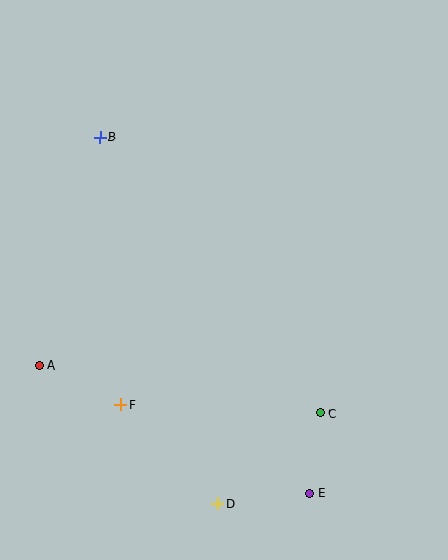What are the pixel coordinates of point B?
Point B is at (100, 137).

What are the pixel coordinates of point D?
Point D is at (218, 504).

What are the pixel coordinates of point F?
Point F is at (121, 404).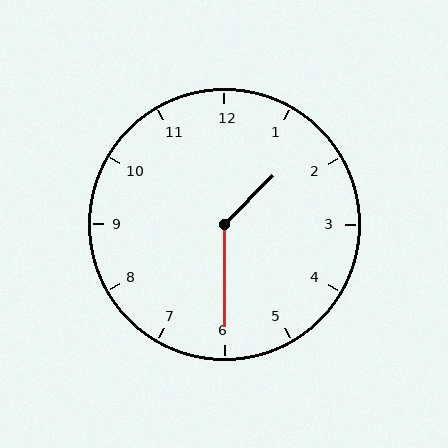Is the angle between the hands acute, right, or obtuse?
It is obtuse.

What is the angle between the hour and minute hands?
Approximately 135 degrees.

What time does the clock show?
1:30.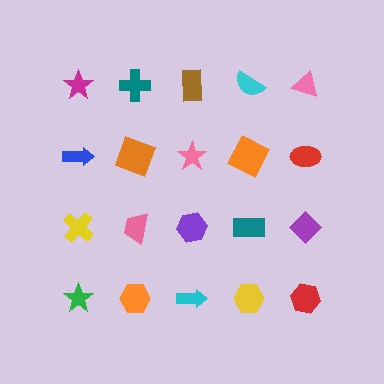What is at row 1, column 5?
A pink triangle.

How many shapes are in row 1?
5 shapes.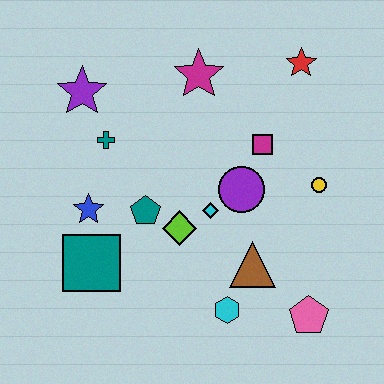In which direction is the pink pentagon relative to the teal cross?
The pink pentagon is to the right of the teal cross.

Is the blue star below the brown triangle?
No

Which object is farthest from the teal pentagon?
The red star is farthest from the teal pentagon.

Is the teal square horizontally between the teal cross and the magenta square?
No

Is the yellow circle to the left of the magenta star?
No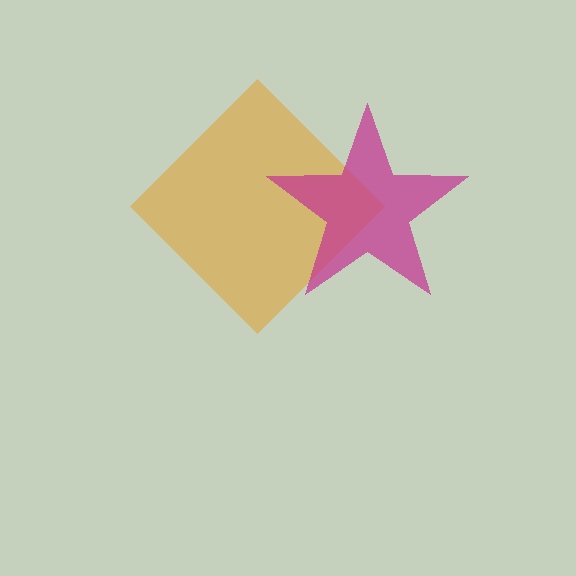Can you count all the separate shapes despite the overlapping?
Yes, there are 2 separate shapes.